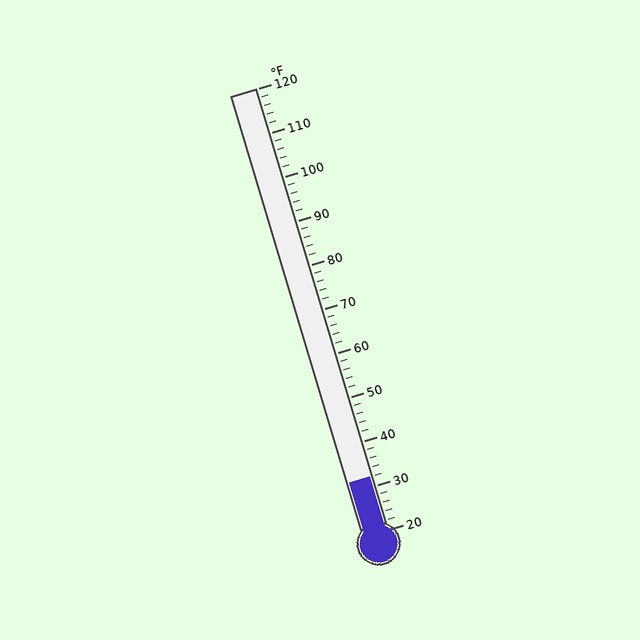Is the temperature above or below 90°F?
The temperature is below 90°F.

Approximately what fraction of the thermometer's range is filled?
The thermometer is filled to approximately 10% of its range.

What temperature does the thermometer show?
The thermometer shows approximately 32°F.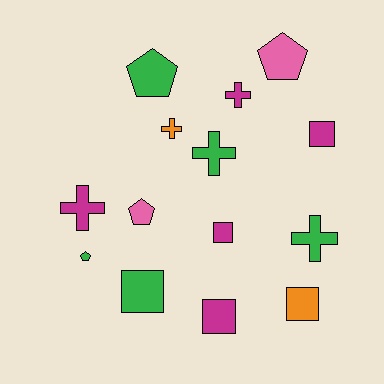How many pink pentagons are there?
There are 2 pink pentagons.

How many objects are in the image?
There are 14 objects.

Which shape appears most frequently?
Cross, with 5 objects.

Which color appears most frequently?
Magenta, with 5 objects.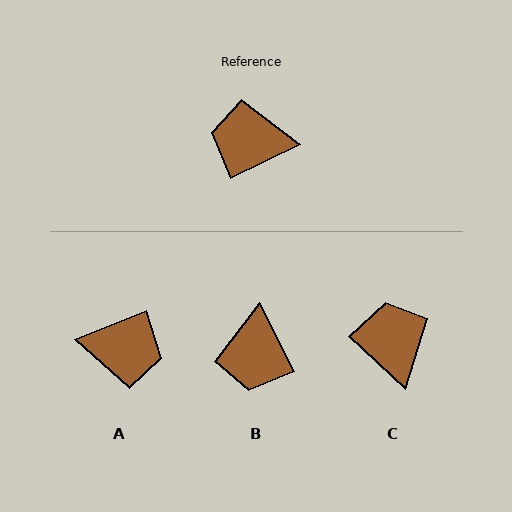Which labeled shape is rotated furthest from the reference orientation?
A, about 175 degrees away.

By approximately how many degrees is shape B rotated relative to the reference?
Approximately 90 degrees counter-clockwise.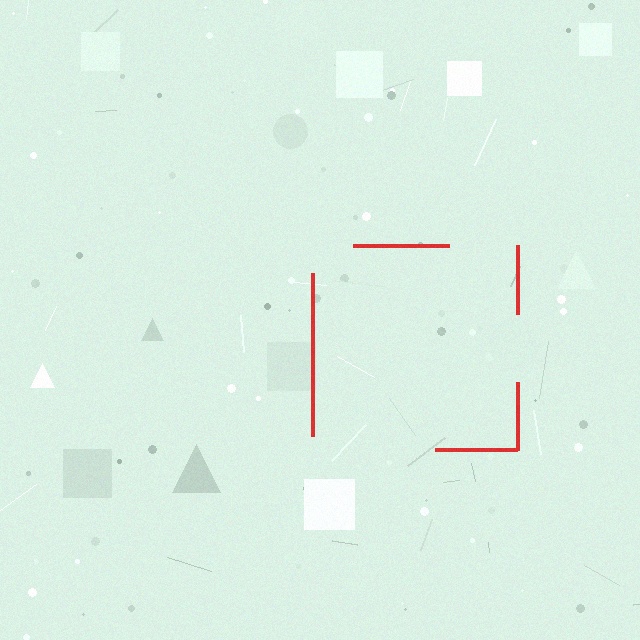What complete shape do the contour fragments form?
The contour fragments form a square.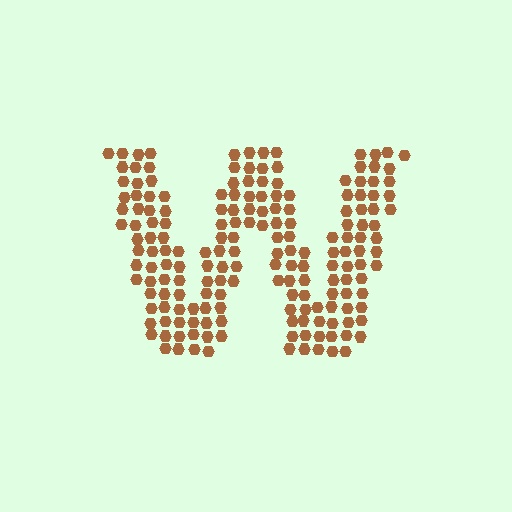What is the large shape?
The large shape is the letter W.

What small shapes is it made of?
It is made of small hexagons.